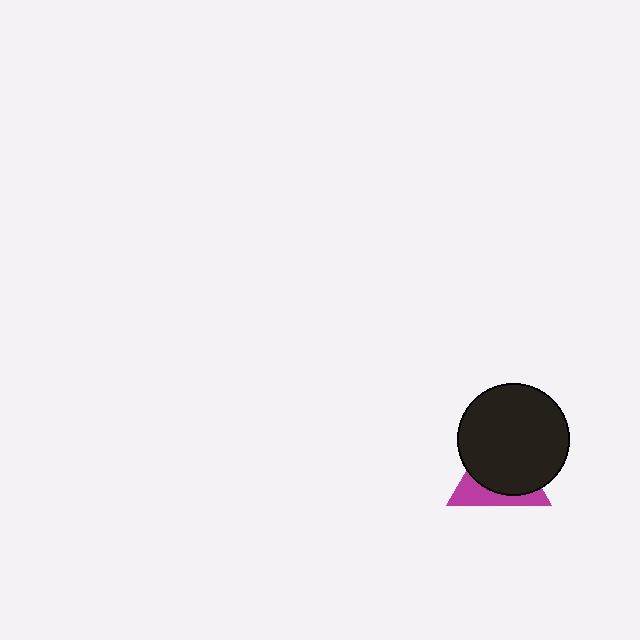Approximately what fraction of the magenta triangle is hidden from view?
Roughly 67% of the magenta triangle is hidden behind the black circle.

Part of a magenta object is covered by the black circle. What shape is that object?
It is a triangle.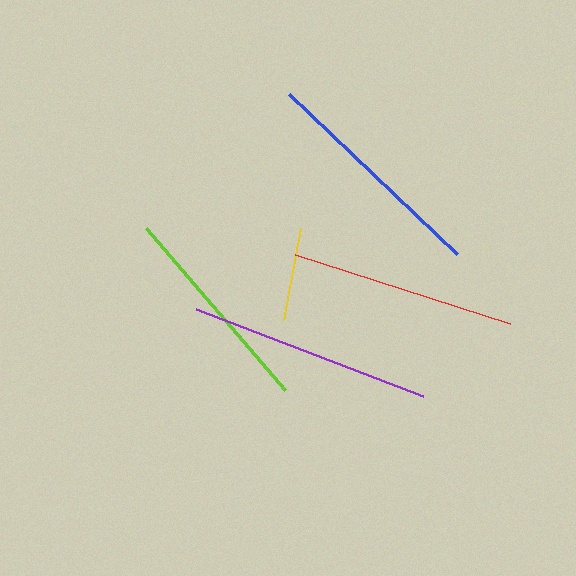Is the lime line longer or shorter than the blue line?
The blue line is longer than the lime line.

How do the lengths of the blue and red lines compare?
The blue and red lines are approximately the same length.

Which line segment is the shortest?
The yellow line is the shortest at approximately 93 pixels.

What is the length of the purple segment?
The purple segment is approximately 243 pixels long.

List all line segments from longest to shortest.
From longest to shortest: purple, blue, red, lime, yellow.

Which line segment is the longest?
The purple line is the longest at approximately 243 pixels.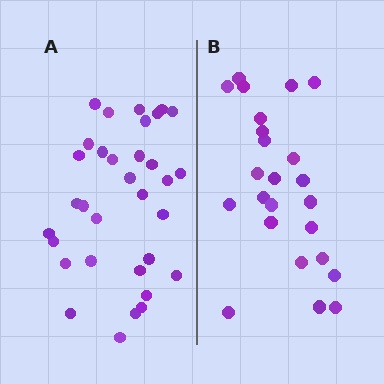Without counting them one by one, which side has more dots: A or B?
Region A (the left region) has more dots.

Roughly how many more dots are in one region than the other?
Region A has roughly 8 or so more dots than region B.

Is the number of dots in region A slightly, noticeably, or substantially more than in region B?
Region A has noticeably more, but not dramatically so. The ratio is roughly 1.4 to 1.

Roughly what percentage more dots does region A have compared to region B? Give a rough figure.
About 40% more.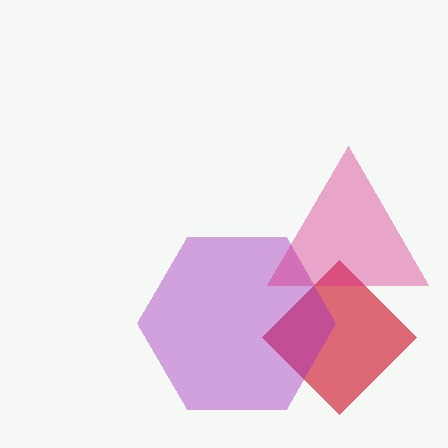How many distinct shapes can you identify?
There are 3 distinct shapes: a red diamond, a purple hexagon, a magenta triangle.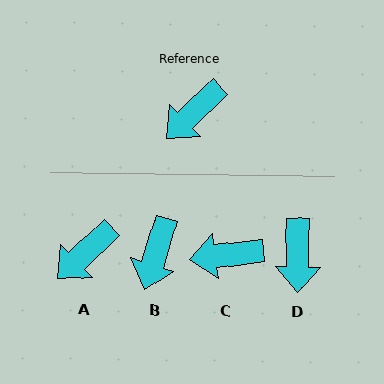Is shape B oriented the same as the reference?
No, it is off by about 29 degrees.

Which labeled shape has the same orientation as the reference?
A.